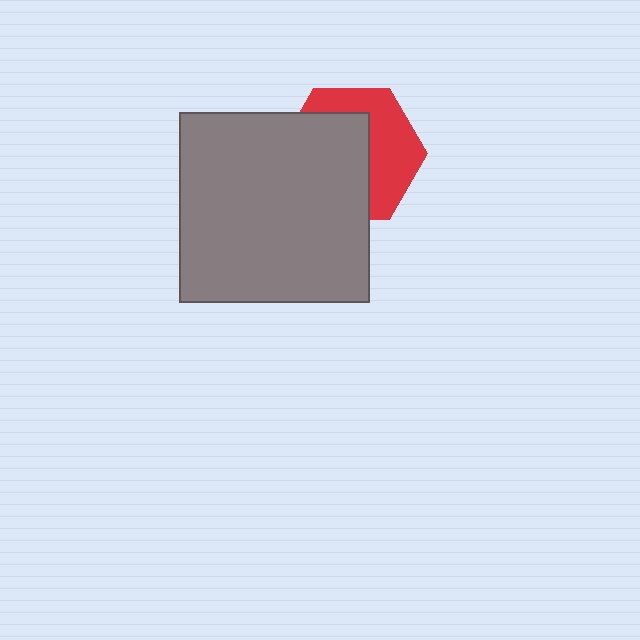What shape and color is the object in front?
The object in front is a gray square.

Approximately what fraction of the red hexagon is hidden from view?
Roughly 56% of the red hexagon is hidden behind the gray square.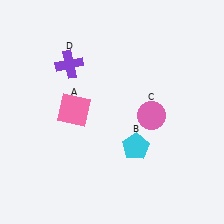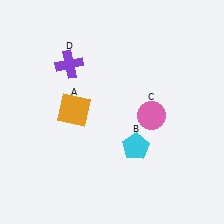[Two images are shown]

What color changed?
The square (A) changed from pink in Image 1 to orange in Image 2.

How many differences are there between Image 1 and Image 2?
There is 1 difference between the two images.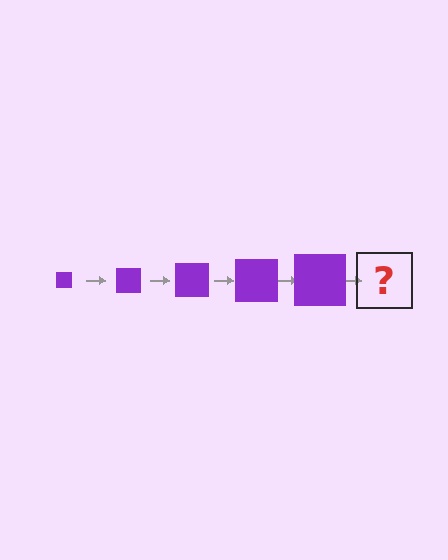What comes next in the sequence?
The next element should be a purple square, larger than the previous one.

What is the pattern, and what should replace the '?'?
The pattern is that the square gets progressively larger each step. The '?' should be a purple square, larger than the previous one.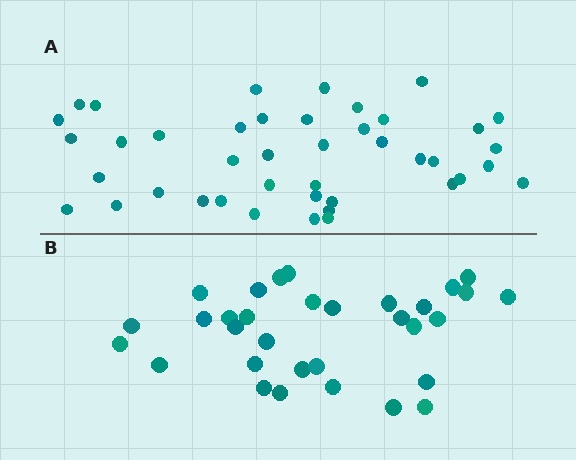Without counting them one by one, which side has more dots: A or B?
Region A (the top region) has more dots.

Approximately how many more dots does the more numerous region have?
Region A has roughly 10 or so more dots than region B.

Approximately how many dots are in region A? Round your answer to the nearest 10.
About 40 dots. (The exact count is 42, which rounds to 40.)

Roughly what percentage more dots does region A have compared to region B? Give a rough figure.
About 30% more.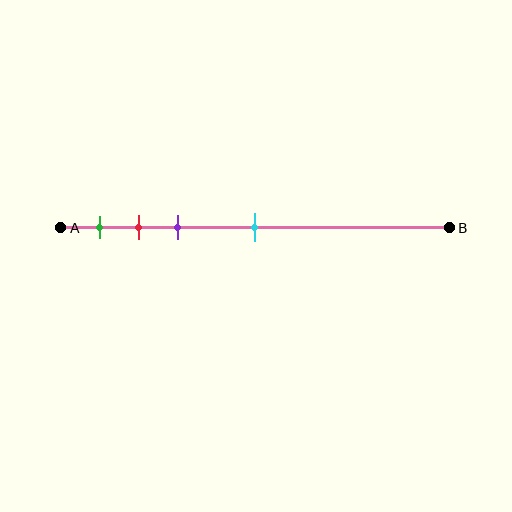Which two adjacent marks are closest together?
The red and purple marks are the closest adjacent pair.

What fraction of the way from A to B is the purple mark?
The purple mark is approximately 30% (0.3) of the way from A to B.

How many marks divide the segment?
There are 4 marks dividing the segment.